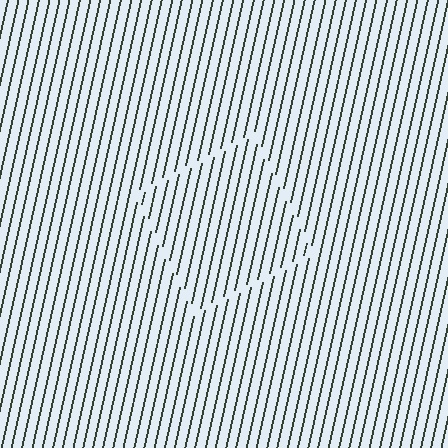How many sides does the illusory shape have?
4 sides — the line-ends trace a square.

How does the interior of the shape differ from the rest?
The interior of the shape contains the same grating, shifted by half a period — the contour is defined by the phase discontinuity where line-ends from the inner and outer gratings abut.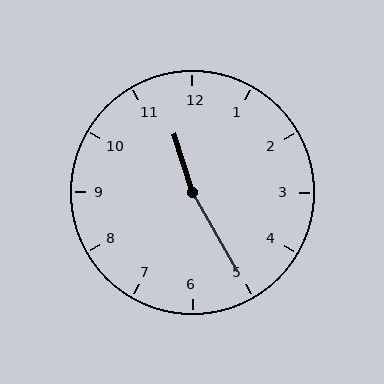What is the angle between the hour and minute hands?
Approximately 168 degrees.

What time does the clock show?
11:25.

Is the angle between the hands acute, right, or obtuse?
It is obtuse.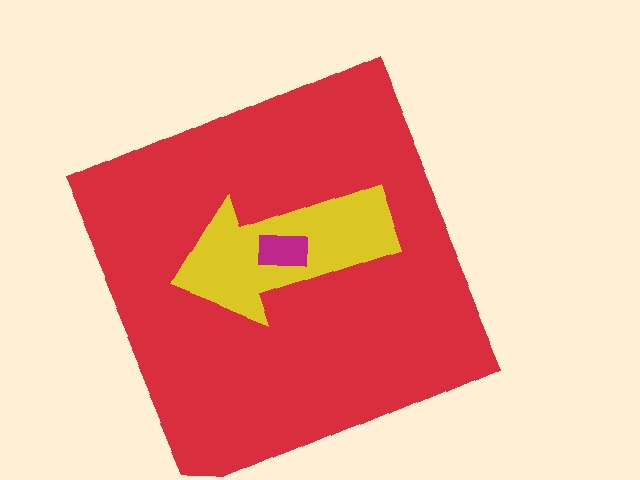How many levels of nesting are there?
3.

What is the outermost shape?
The red square.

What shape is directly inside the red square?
The yellow arrow.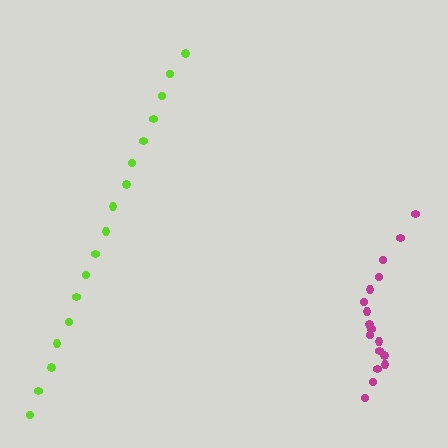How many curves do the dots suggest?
There are 2 distinct paths.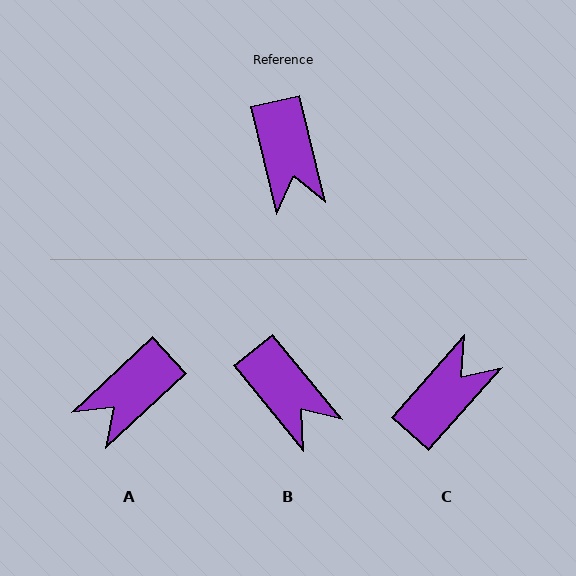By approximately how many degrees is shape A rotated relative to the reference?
Approximately 61 degrees clockwise.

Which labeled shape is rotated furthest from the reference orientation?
C, about 125 degrees away.